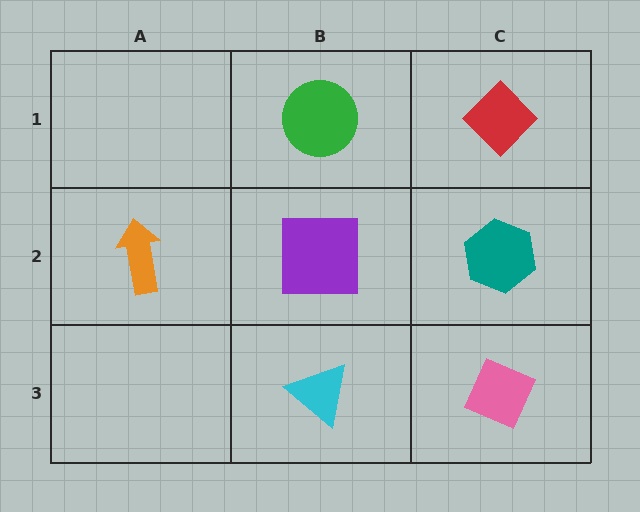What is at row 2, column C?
A teal hexagon.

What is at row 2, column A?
An orange arrow.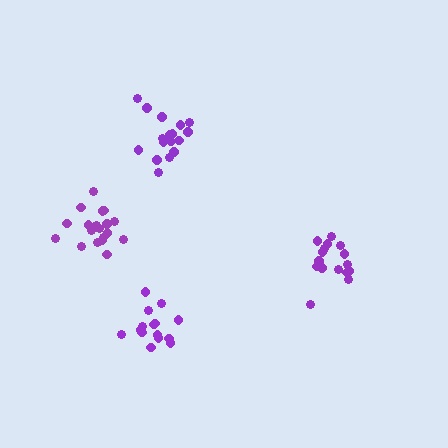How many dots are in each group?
Group 1: 20 dots, Group 2: 17 dots, Group 3: 17 dots, Group 4: 15 dots (69 total).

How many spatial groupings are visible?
There are 4 spatial groupings.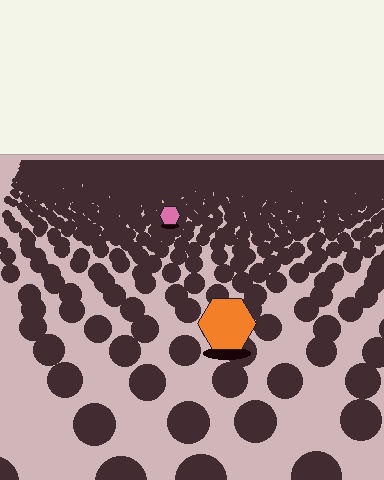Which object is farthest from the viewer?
The pink hexagon is farthest from the viewer. It appears smaller and the ground texture around it is denser.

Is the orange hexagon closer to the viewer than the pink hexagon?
Yes. The orange hexagon is closer — you can tell from the texture gradient: the ground texture is coarser near it.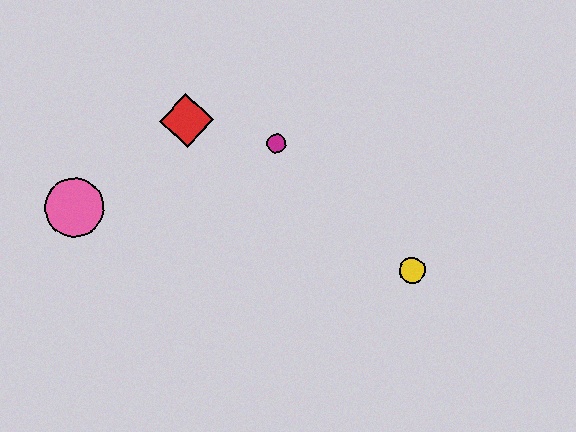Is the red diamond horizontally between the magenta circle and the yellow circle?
No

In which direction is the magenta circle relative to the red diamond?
The magenta circle is to the right of the red diamond.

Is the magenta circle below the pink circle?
No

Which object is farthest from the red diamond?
The yellow circle is farthest from the red diamond.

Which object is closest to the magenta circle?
The red diamond is closest to the magenta circle.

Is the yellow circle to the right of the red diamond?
Yes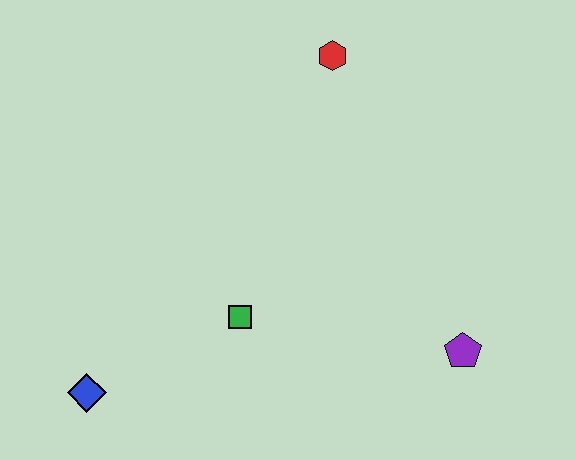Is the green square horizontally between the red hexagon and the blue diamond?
Yes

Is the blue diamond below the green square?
Yes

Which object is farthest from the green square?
The red hexagon is farthest from the green square.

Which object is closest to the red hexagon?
The green square is closest to the red hexagon.